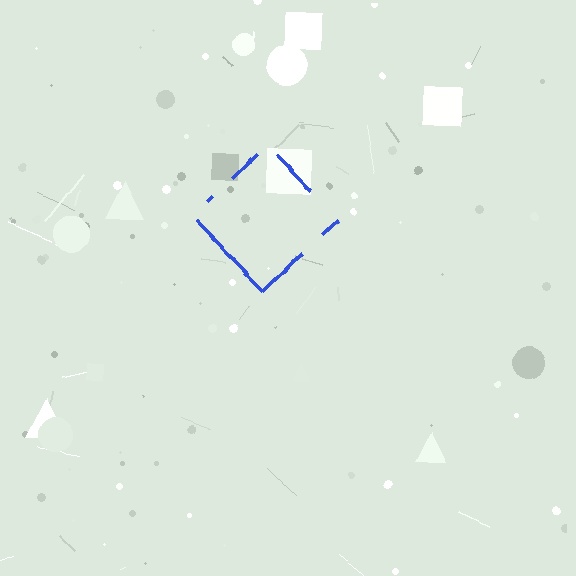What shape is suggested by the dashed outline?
The dashed outline suggests a diamond.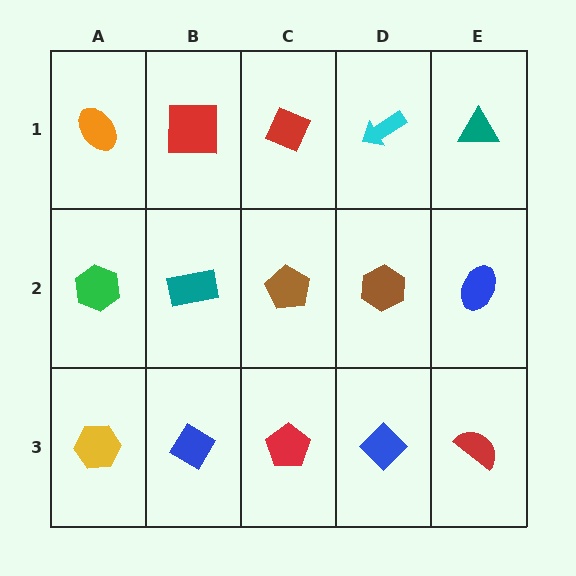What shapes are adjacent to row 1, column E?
A blue ellipse (row 2, column E), a cyan arrow (row 1, column D).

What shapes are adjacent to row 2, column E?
A teal triangle (row 1, column E), a red semicircle (row 3, column E), a brown hexagon (row 2, column D).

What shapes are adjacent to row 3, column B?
A teal rectangle (row 2, column B), a yellow hexagon (row 3, column A), a red pentagon (row 3, column C).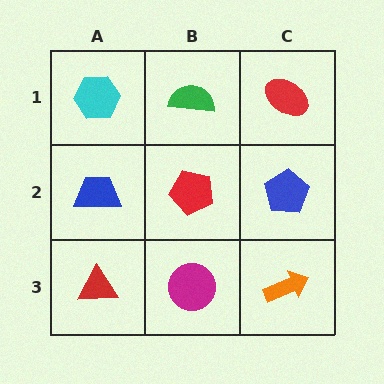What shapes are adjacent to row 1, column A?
A blue trapezoid (row 2, column A), a green semicircle (row 1, column B).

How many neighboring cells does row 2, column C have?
3.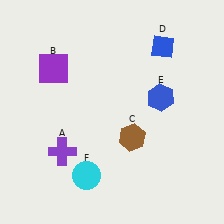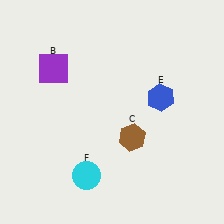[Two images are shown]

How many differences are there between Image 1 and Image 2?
There are 2 differences between the two images.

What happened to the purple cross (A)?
The purple cross (A) was removed in Image 2. It was in the bottom-left area of Image 1.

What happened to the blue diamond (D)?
The blue diamond (D) was removed in Image 2. It was in the top-right area of Image 1.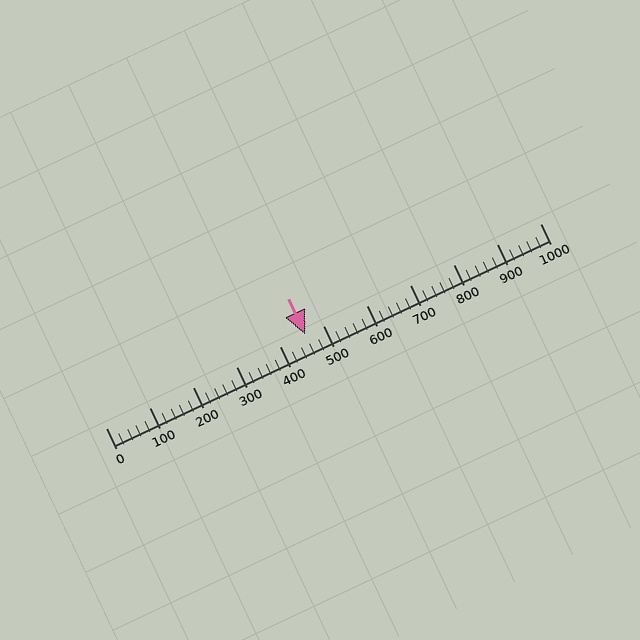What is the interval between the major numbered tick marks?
The major tick marks are spaced 100 units apart.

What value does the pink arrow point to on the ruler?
The pink arrow points to approximately 460.